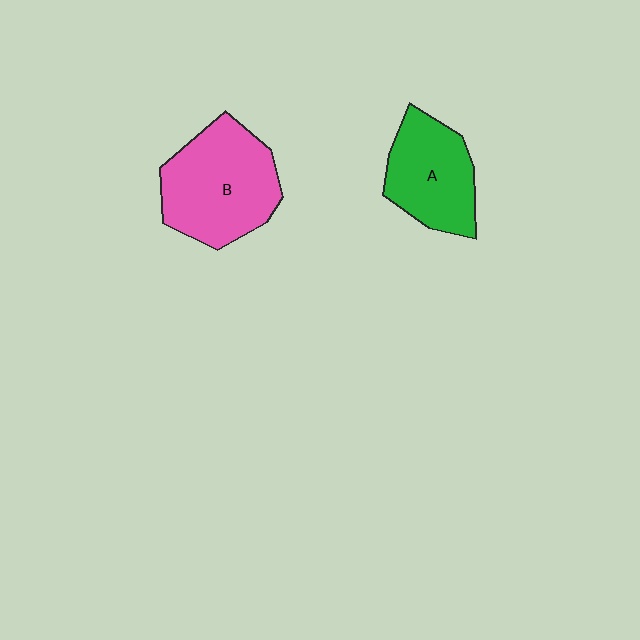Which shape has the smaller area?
Shape A (green).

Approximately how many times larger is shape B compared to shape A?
Approximately 1.3 times.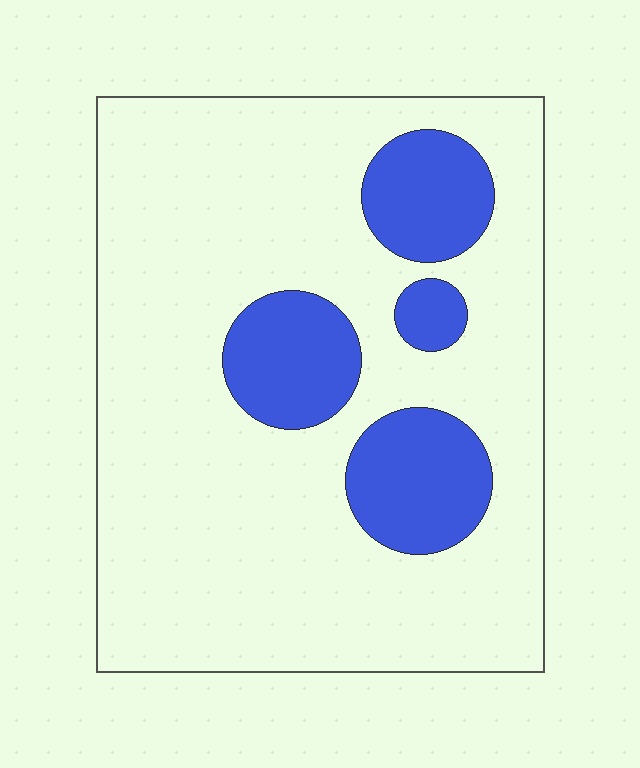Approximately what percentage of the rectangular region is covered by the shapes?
Approximately 20%.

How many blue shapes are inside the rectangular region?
4.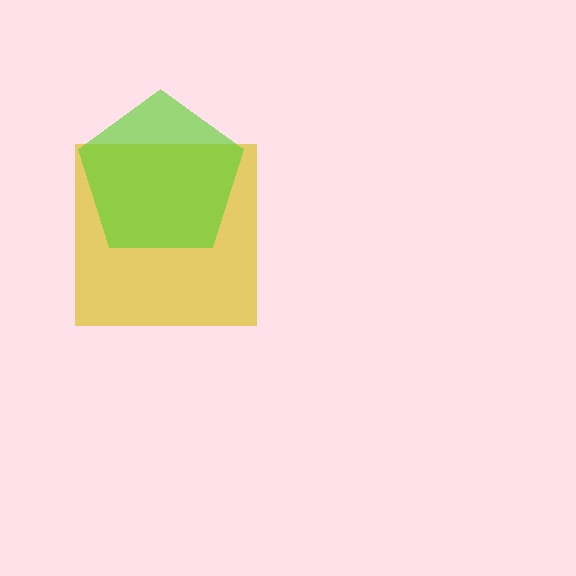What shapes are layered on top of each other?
The layered shapes are: a yellow square, a lime pentagon.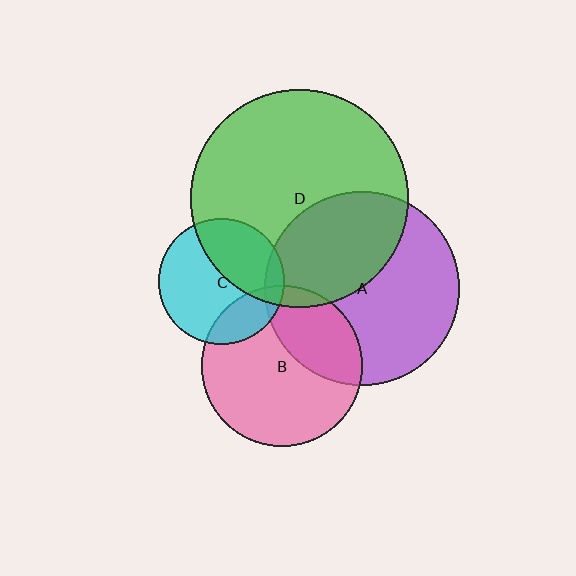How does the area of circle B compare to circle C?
Approximately 1.6 times.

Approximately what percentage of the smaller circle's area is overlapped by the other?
Approximately 30%.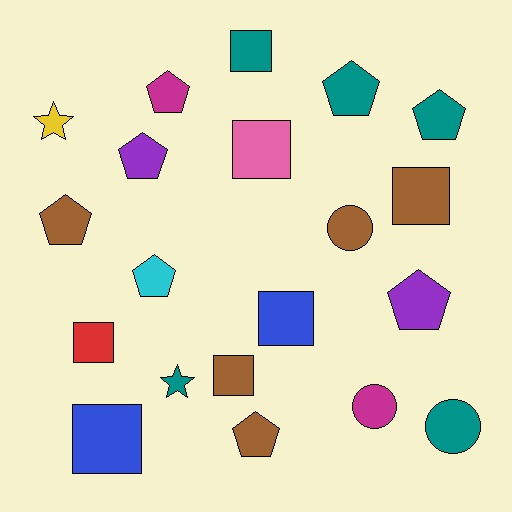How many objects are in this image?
There are 20 objects.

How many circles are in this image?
There are 3 circles.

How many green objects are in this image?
There are no green objects.